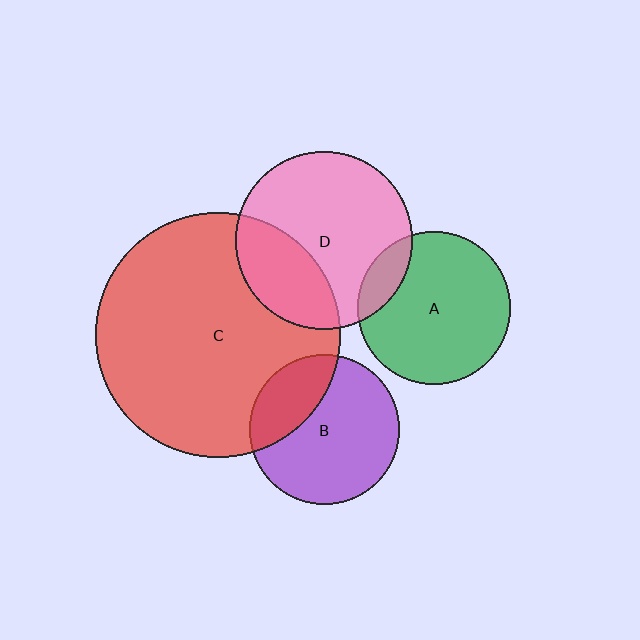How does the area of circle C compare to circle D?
Approximately 1.9 times.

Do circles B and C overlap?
Yes.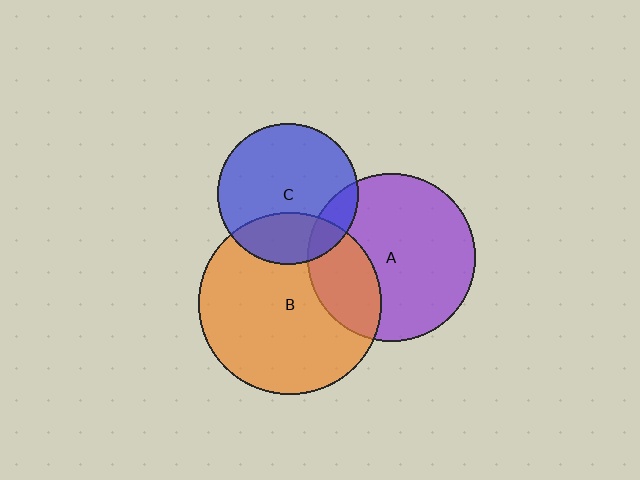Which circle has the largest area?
Circle B (orange).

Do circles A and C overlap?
Yes.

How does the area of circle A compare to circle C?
Approximately 1.4 times.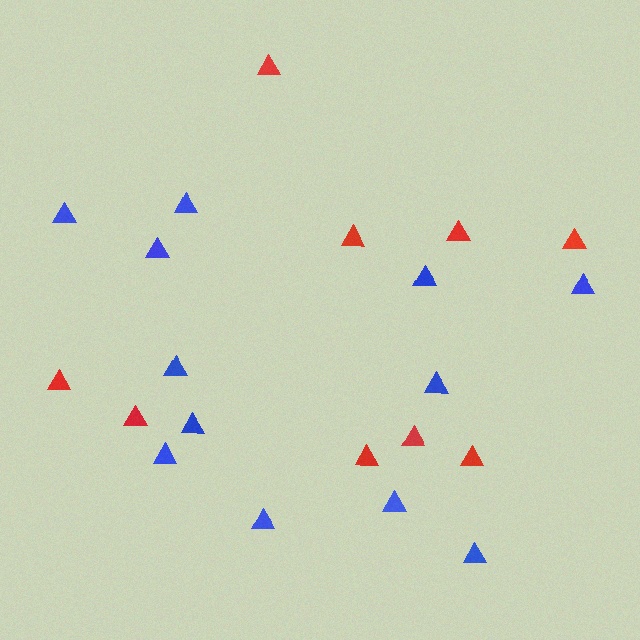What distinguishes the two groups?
There are 2 groups: one group of blue triangles (12) and one group of red triangles (9).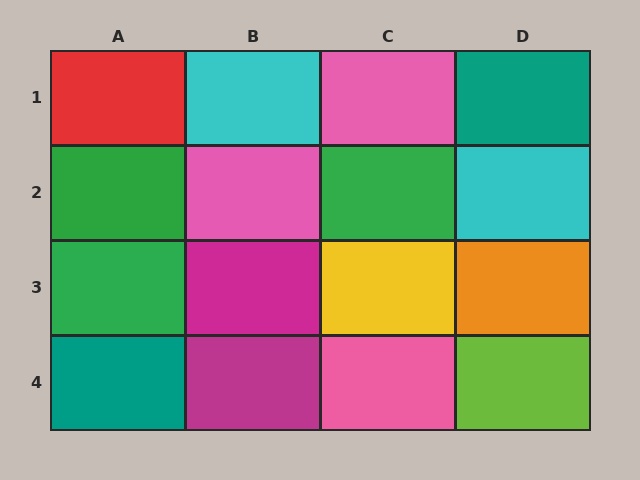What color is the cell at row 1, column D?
Teal.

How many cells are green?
3 cells are green.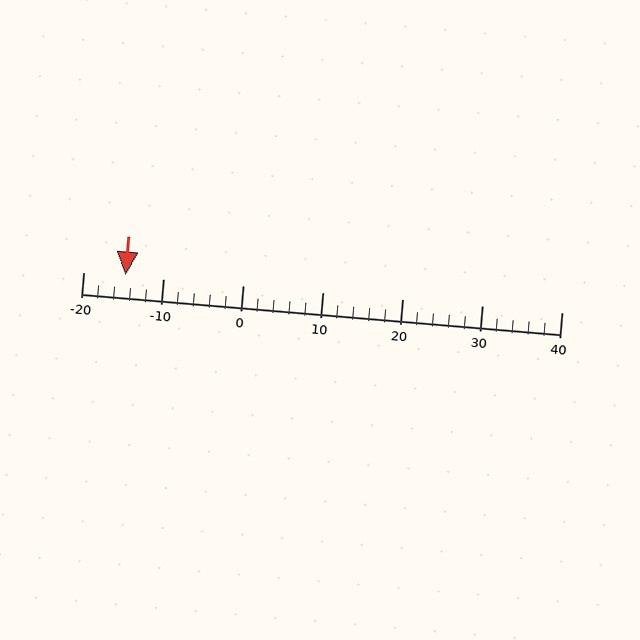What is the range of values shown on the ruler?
The ruler shows values from -20 to 40.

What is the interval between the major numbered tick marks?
The major tick marks are spaced 10 units apart.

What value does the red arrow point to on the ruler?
The red arrow points to approximately -15.